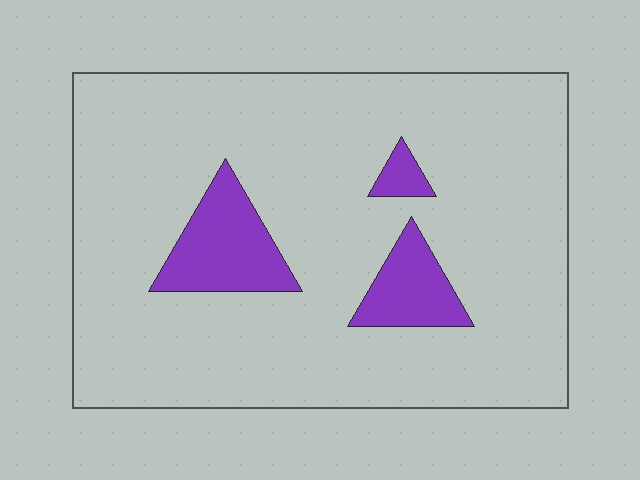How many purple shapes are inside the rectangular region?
3.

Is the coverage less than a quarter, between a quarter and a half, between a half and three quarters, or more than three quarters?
Less than a quarter.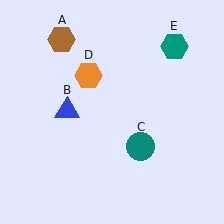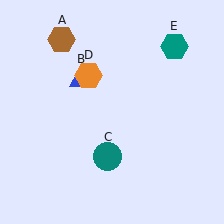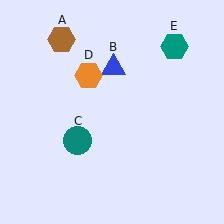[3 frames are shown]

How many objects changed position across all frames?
2 objects changed position: blue triangle (object B), teal circle (object C).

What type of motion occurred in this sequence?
The blue triangle (object B), teal circle (object C) rotated clockwise around the center of the scene.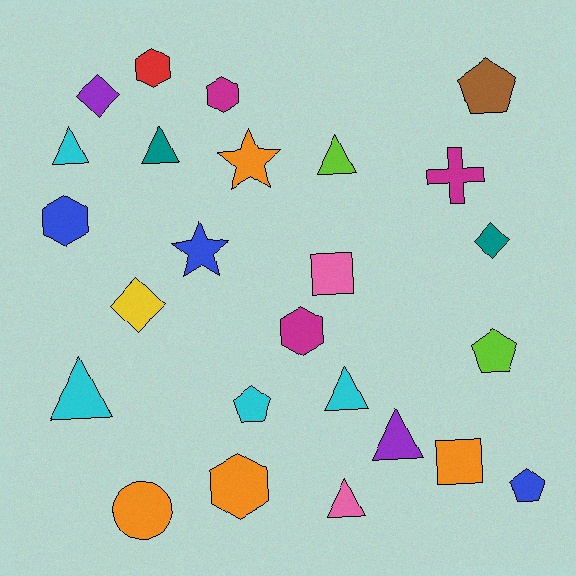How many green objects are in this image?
There are no green objects.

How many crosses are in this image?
There is 1 cross.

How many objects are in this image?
There are 25 objects.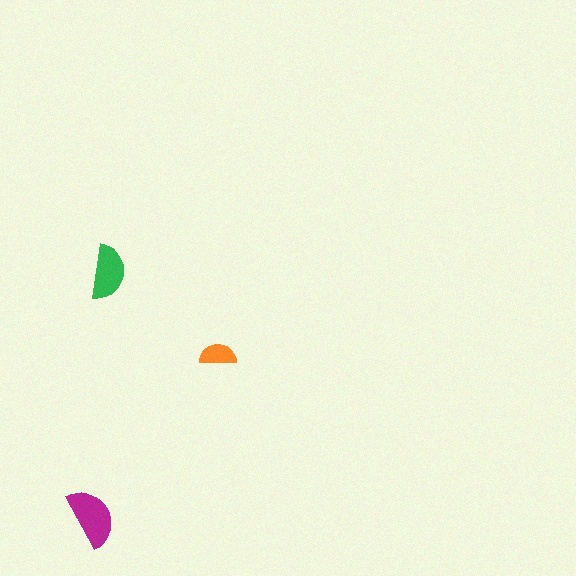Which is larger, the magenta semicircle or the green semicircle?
The magenta one.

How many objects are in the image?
There are 3 objects in the image.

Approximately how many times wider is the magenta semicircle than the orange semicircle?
About 1.5 times wider.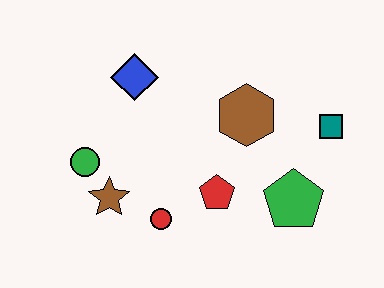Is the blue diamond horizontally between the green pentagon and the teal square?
No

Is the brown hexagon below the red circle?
No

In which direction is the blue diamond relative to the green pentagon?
The blue diamond is to the left of the green pentagon.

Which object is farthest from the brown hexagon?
The green circle is farthest from the brown hexagon.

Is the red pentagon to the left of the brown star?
No